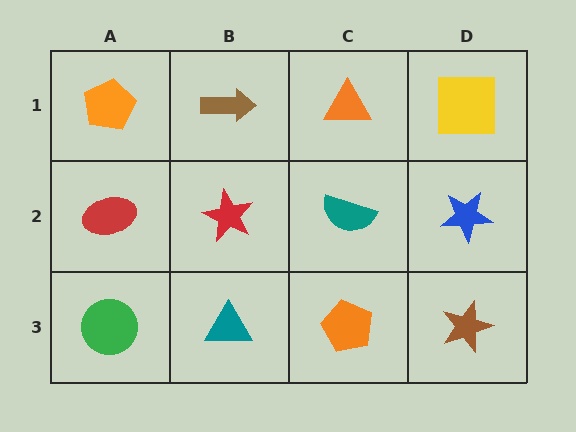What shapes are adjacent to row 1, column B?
A red star (row 2, column B), an orange pentagon (row 1, column A), an orange triangle (row 1, column C).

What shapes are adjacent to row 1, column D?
A blue star (row 2, column D), an orange triangle (row 1, column C).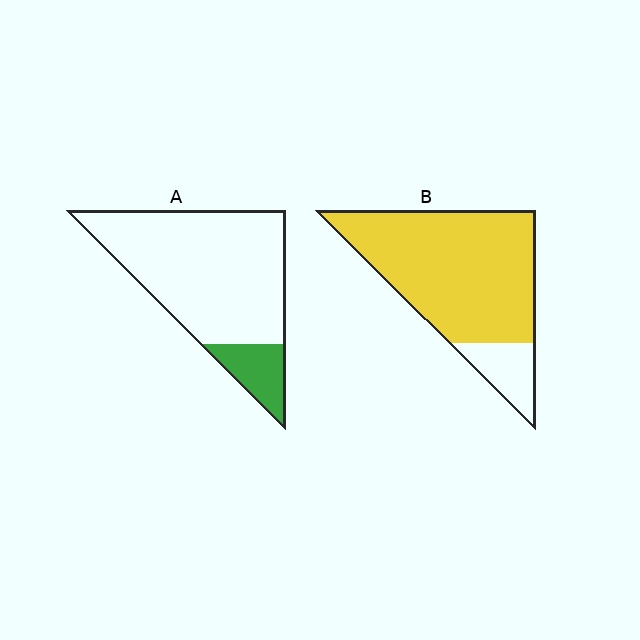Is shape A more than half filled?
No.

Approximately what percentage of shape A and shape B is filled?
A is approximately 15% and B is approximately 85%.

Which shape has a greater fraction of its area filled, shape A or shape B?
Shape B.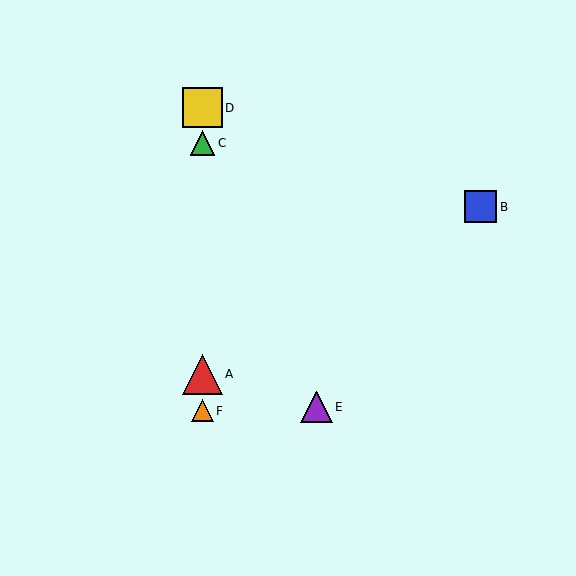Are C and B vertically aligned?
No, C is at x≈202 and B is at x≈481.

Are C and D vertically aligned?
Yes, both are at x≈202.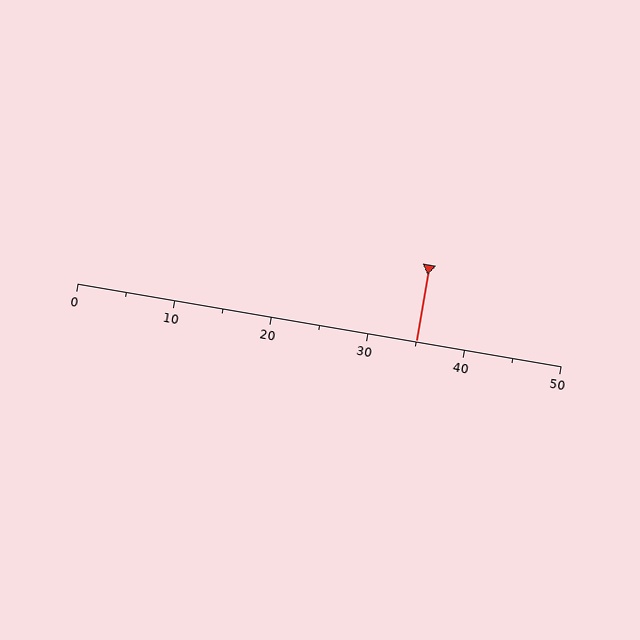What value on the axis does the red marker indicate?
The marker indicates approximately 35.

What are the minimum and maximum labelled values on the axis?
The axis runs from 0 to 50.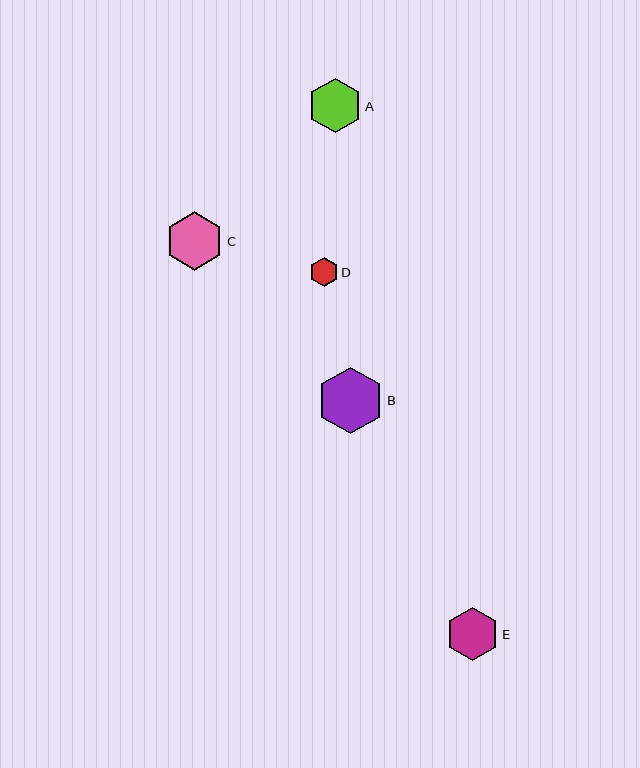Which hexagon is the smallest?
Hexagon D is the smallest with a size of approximately 28 pixels.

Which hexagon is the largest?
Hexagon B is the largest with a size of approximately 67 pixels.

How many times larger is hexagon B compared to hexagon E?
Hexagon B is approximately 1.3 times the size of hexagon E.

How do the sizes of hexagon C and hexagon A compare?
Hexagon C and hexagon A are approximately the same size.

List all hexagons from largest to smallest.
From largest to smallest: B, C, A, E, D.